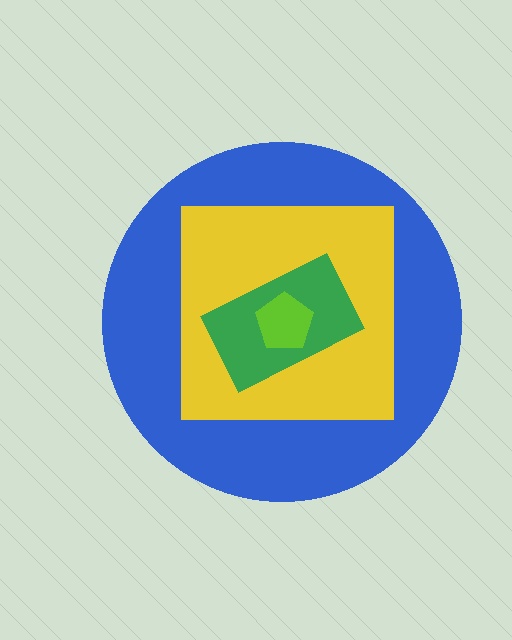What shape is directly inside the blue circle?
The yellow square.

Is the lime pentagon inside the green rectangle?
Yes.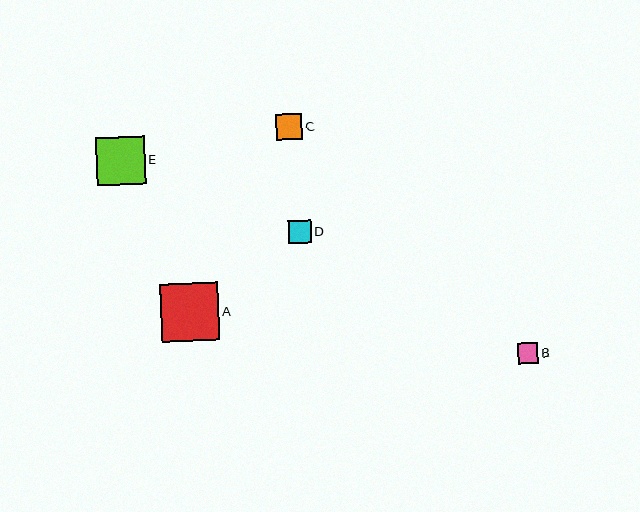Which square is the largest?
Square A is the largest with a size of approximately 59 pixels.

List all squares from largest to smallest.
From largest to smallest: A, E, C, D, B.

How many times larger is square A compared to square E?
Square A is approximately 1.2 times the size of square E.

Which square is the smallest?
Square B is the smallest with a size of approximately 21 pixels.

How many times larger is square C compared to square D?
Square C is approximately 1.2 times the size of square D.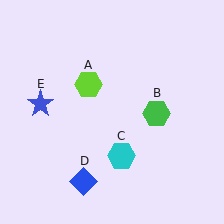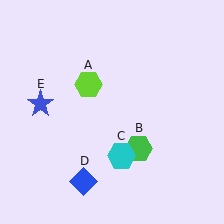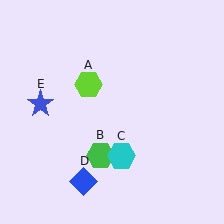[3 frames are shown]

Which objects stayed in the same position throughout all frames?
Lime hexagon (object A) and cyan hexagon (object C) and blue diamond (object D) and blue star (object E) remained stationary.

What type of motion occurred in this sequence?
The green hexagon (object B) rotated clockwise around the center of the scene.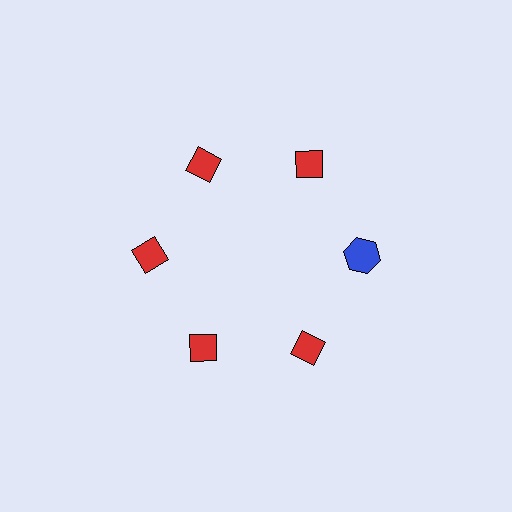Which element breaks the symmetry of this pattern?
The blue hexagon at roughly the 3 o'clock position breaks the symmetry. All other shapes are red diamonds.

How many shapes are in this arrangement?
There are 6 shapes arranged in a ring pattern.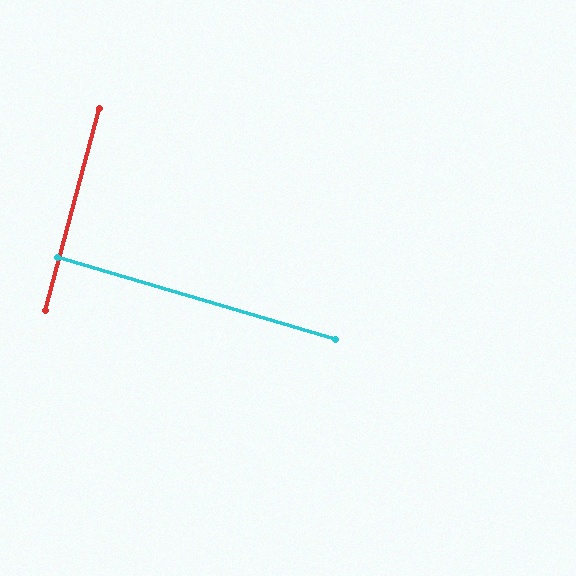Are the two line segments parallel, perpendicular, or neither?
Perpendicular — they meet at approximately 89°.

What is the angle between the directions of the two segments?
Approximately 89 degrees.